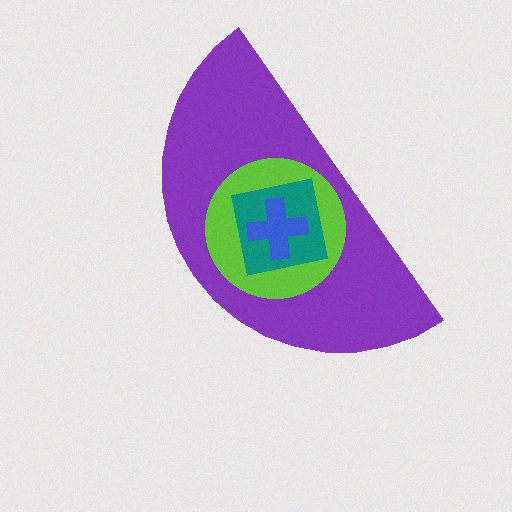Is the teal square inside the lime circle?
Yes.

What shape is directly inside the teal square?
The blue cross.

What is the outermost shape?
The purple semicircle.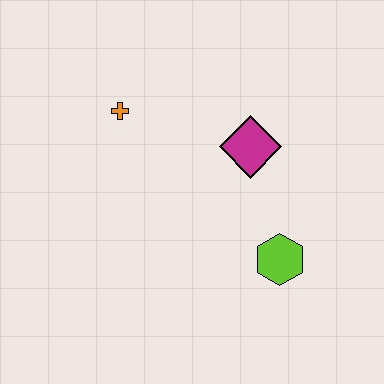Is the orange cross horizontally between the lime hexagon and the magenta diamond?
No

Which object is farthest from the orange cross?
The lime hexagon is farthest from the orange cross.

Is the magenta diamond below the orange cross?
Yes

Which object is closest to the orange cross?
The magenta diamond is closest to the orange cross.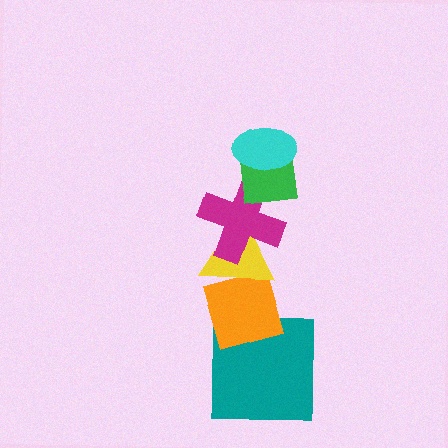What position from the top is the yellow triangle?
The yellow triangle is 4th from the top.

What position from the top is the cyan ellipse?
The cyan ellipse is 1st from the top.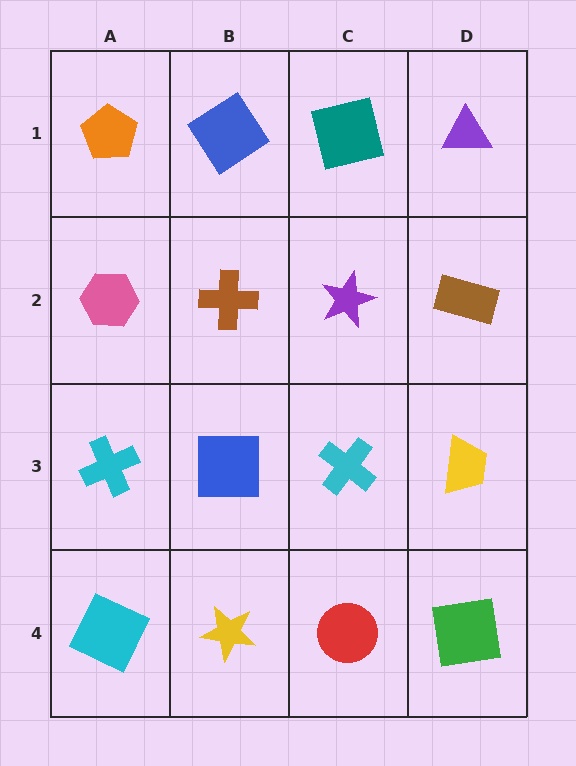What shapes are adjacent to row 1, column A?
A pink hexagon (row 2, column A), a blue diamond (row 1, column B).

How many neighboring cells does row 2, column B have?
4.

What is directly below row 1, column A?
A pink hexagon.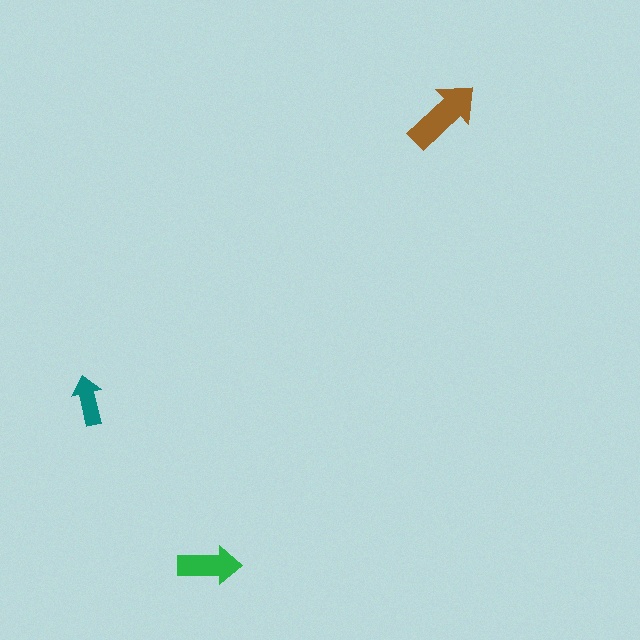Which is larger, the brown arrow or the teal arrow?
The brown one.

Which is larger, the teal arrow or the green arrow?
The green one.